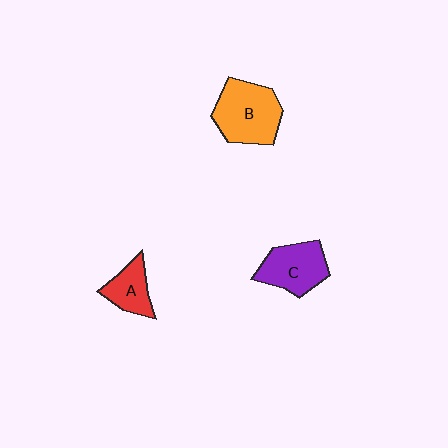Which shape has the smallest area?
Shape A (red).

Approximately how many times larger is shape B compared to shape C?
Approximately 1.3 times.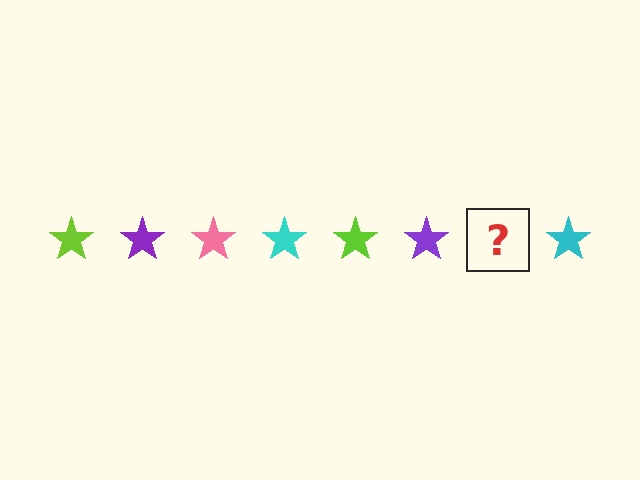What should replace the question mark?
The question mark should be replaced with a pink star.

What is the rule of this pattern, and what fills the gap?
The rule is that the pattern cycles through lime, purple, pink, cyan stars. The gap should be filled with a pink star.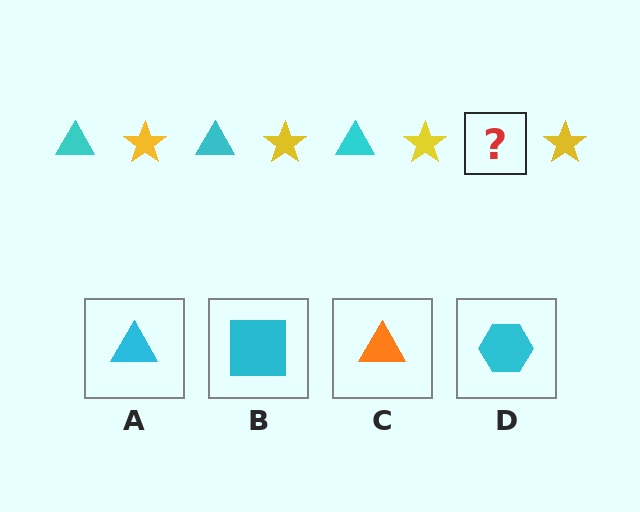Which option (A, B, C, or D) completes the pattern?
A.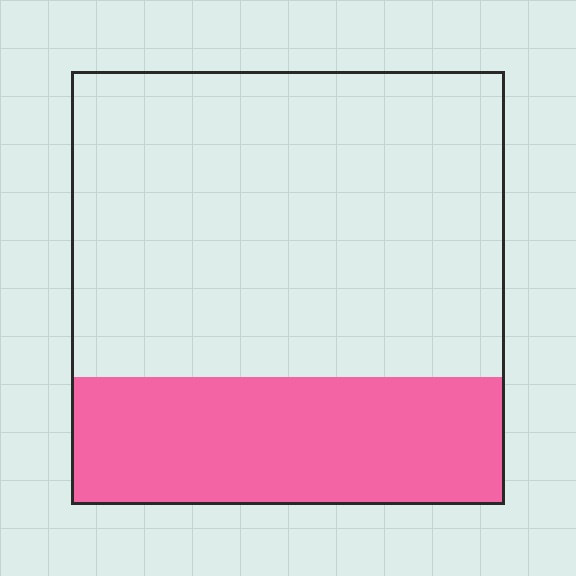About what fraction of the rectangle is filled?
About one third (1/3).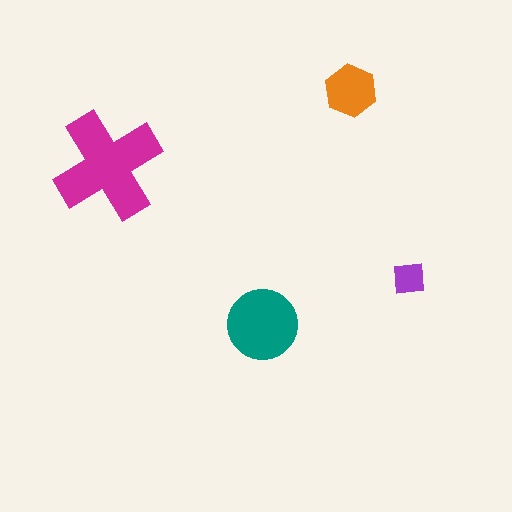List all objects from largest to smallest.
The magenta cross, the teal circle, the orange hexagon, the purple square.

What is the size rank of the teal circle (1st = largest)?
2nd.